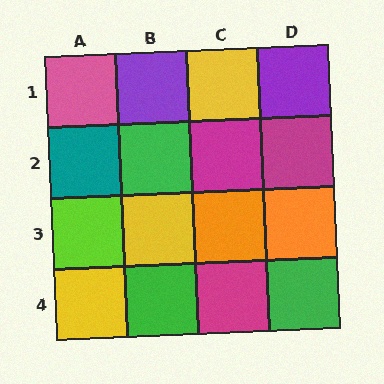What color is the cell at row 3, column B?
Yellow.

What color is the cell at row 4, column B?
Green.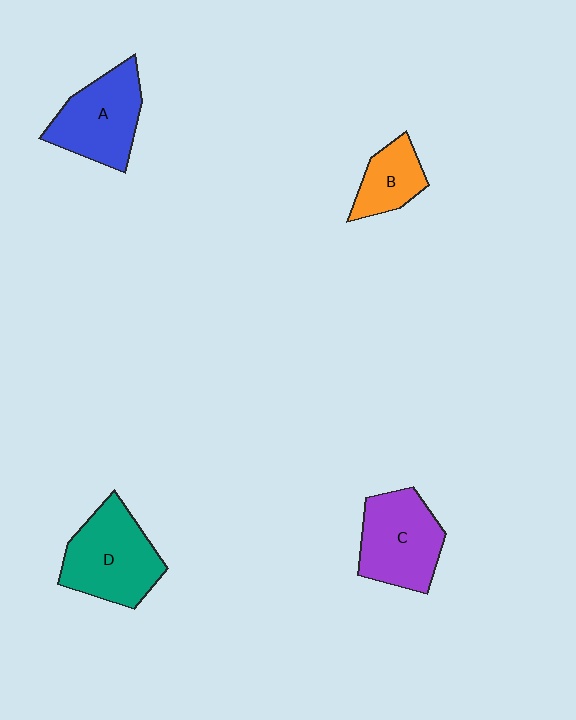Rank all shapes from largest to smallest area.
From largest to smallest: D (teal), C (purple), A (blue), B (orange).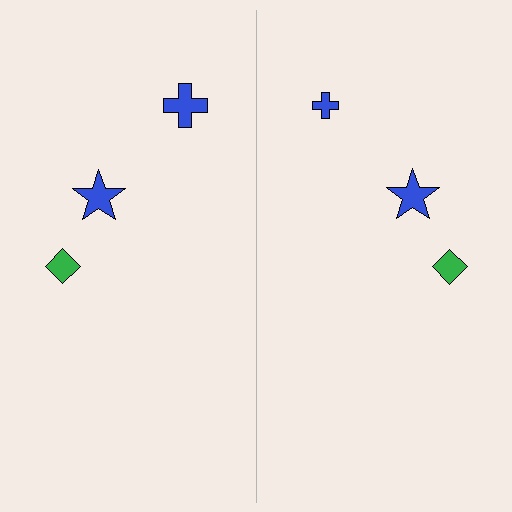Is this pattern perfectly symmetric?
No, the pattern is not perfectly symmetric. The blue cross on the right side has a different size than its mirror counterpart.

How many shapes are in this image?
There are 6 shapes in this image.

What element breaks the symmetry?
The blue cross on the right side has a different size than its mirror counterpart.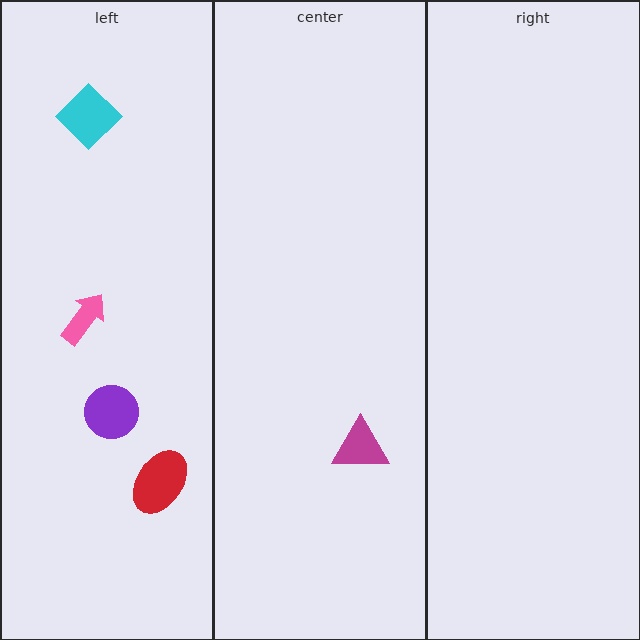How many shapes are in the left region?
4.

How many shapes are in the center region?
1.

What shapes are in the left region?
The purple circle, the red ellipse, the cyan diamond, the pink arrow.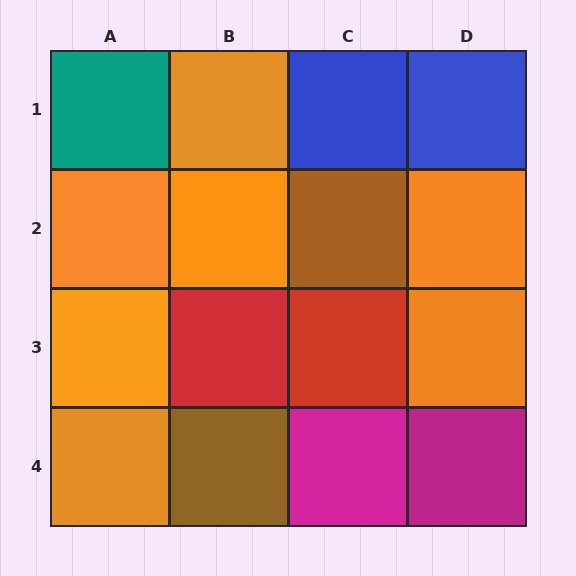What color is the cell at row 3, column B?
Red.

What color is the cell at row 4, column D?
Magenta.